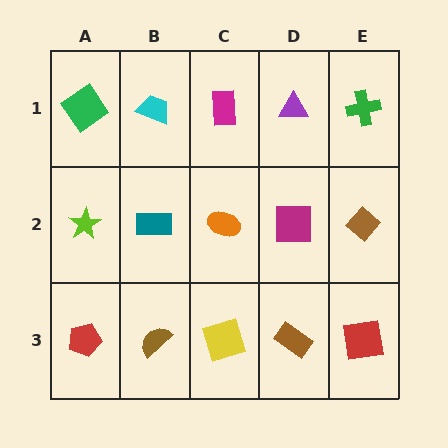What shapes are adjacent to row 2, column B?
A cyan trapezoid (row 1, column B), a brown semicircle (row 3, column B), a lime star (row 2, column A), an orange ellipse (row 2, column C).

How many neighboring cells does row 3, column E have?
2.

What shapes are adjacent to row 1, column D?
A magenta square (row 2, column D), a magenta rectangle (row 1, column C), a green cross (row 1, column E).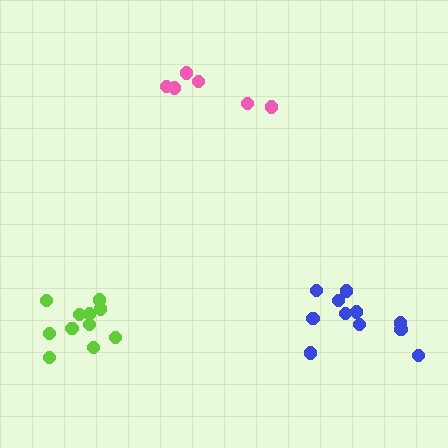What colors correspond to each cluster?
The clusters are colored: blue, lime, pink.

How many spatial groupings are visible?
There are 3 spatial groupings.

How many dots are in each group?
Group 1: 11 dots, Group 2: 11 dots, Group 3: 6 dots (28 total).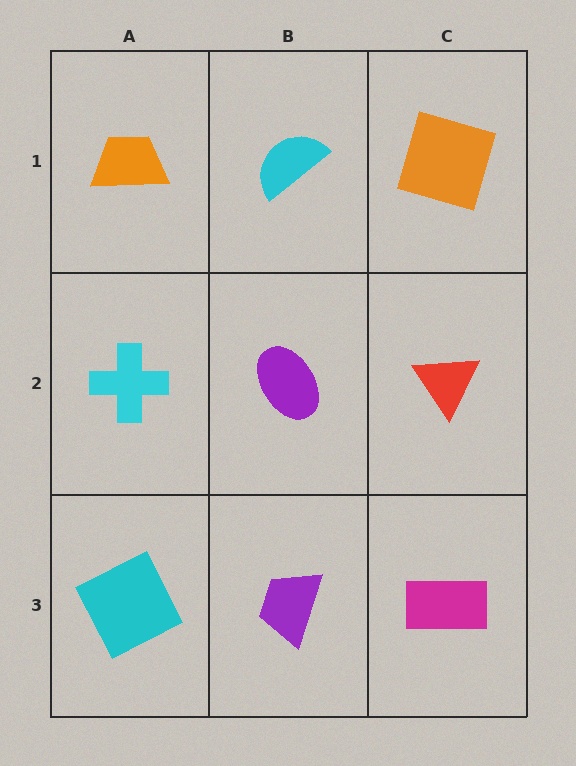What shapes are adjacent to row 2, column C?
An orange square (row 1, column C), a magenta rectangle (row 3, column C), a purple ellipse (row 2, column B).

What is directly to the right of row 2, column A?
A purple ellipse.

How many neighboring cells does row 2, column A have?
3.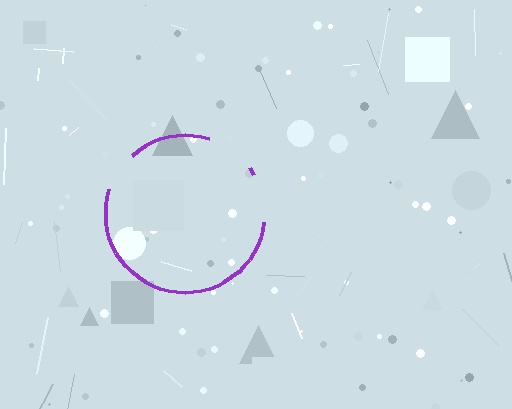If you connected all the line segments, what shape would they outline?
They would outline a circle.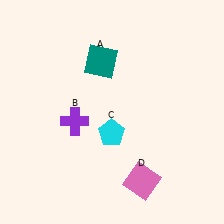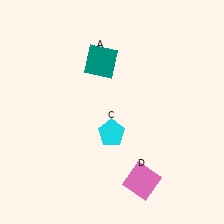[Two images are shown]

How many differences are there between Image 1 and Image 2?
There is 1 difference between the two images.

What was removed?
The purple cross (B) was removed in Image 2.